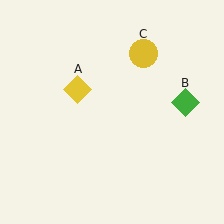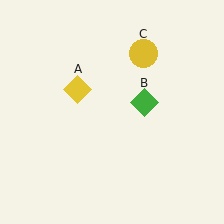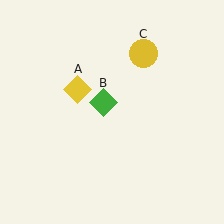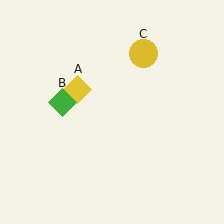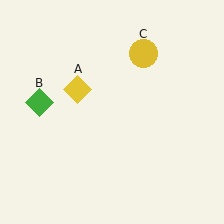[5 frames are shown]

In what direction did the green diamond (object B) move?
The green diamond (object B) moved left.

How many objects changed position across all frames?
1 object changed position: green diamond (object B).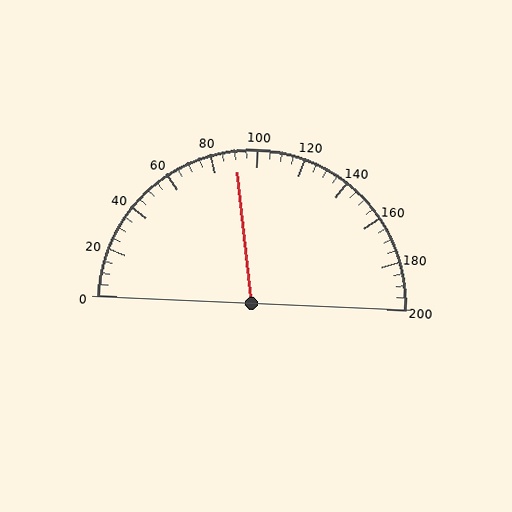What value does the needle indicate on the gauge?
The needle indicates approximately 90.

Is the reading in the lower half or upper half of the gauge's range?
The reading is in the lower half of the range (0 to 200).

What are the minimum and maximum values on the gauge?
The gauge ranges from 0 to 200.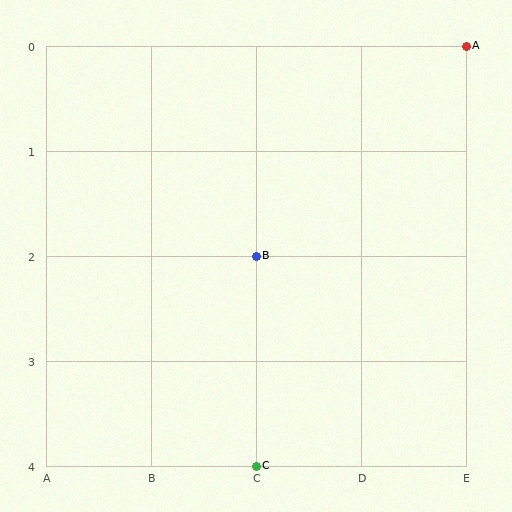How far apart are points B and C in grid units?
Points B and C are 2 rows apart.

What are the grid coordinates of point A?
Point A is at grid coordinates (E, 0).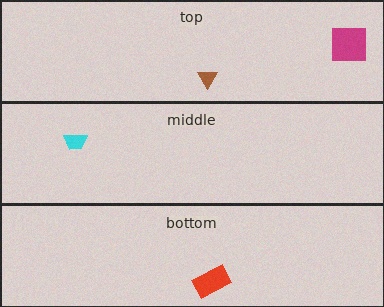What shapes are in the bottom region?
The red rectangle.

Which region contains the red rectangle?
The bottom region.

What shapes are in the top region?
The magenta square, the brown triangle.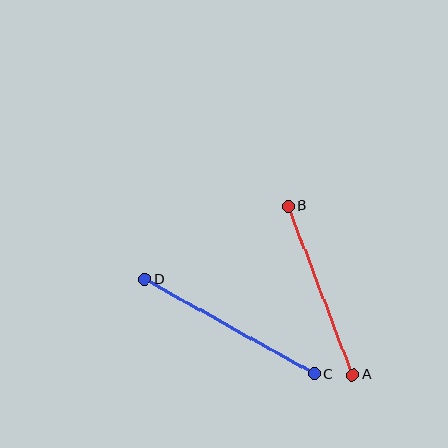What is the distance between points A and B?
The distance is approximately 181 pixels.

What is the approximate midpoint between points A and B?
The midpoint is at approximately (320, 291) pixels.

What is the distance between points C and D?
The distance is approximately 194 pixels.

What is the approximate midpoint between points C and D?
The midpoint is at approximately (230, 327) pixels.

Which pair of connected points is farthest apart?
Points C and D are farthest apart.